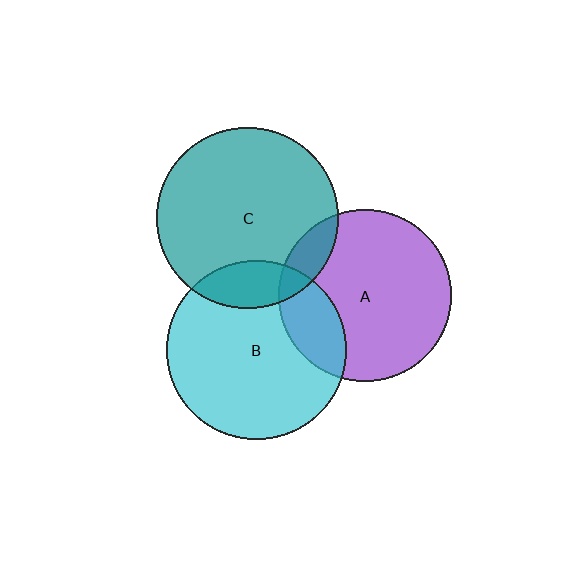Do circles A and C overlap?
Yes.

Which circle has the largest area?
Circle C (teal).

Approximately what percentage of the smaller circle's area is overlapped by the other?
Approximately 10%.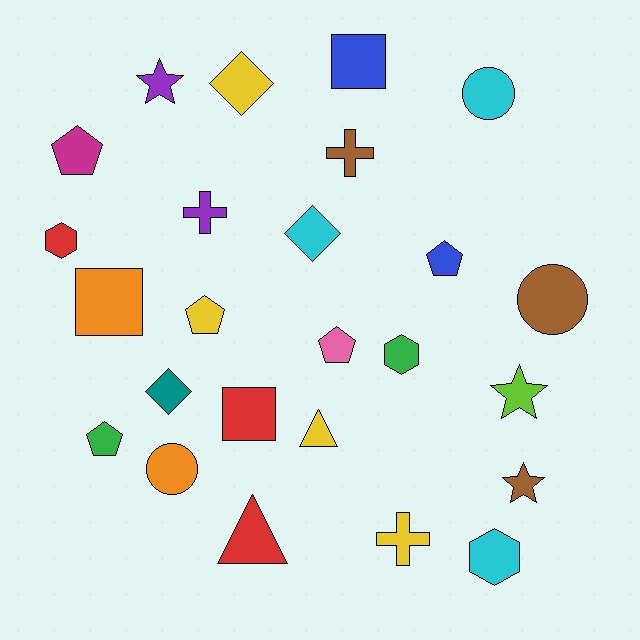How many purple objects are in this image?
There are 2 purple objects.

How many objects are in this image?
There are 25 objects.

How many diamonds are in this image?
There are 3 diamonds.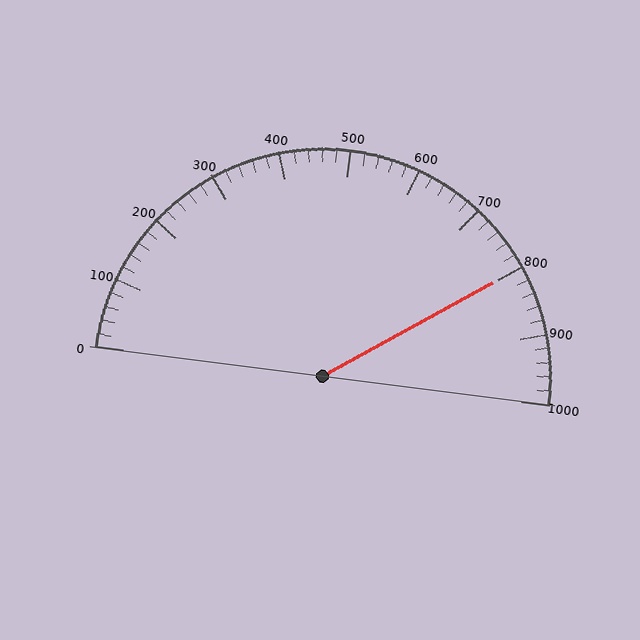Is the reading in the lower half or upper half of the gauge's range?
The reading is in the upper half of the range (0 to 1000).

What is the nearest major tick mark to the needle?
The nearest major tick mark is 800.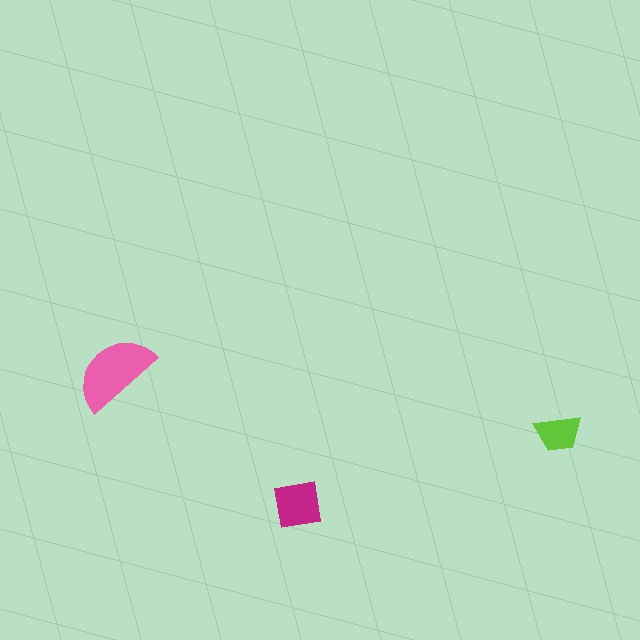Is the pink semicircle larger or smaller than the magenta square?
Larger.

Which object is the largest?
The pink semicircle.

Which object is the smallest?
The lime trapezoid.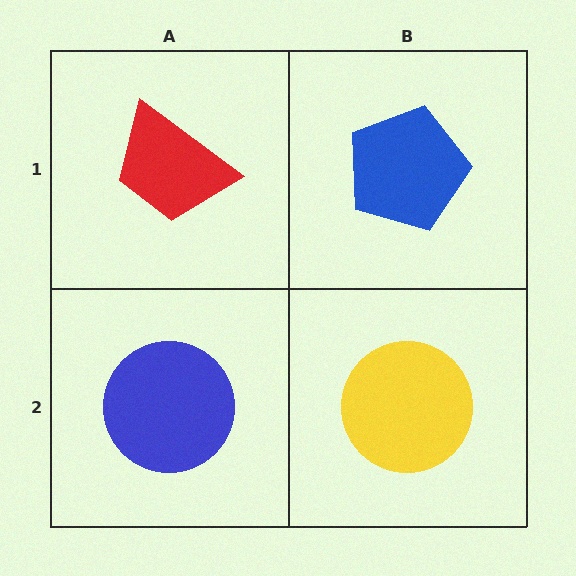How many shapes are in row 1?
2 shapes.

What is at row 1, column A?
A red trapezoid.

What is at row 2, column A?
A blue circle.